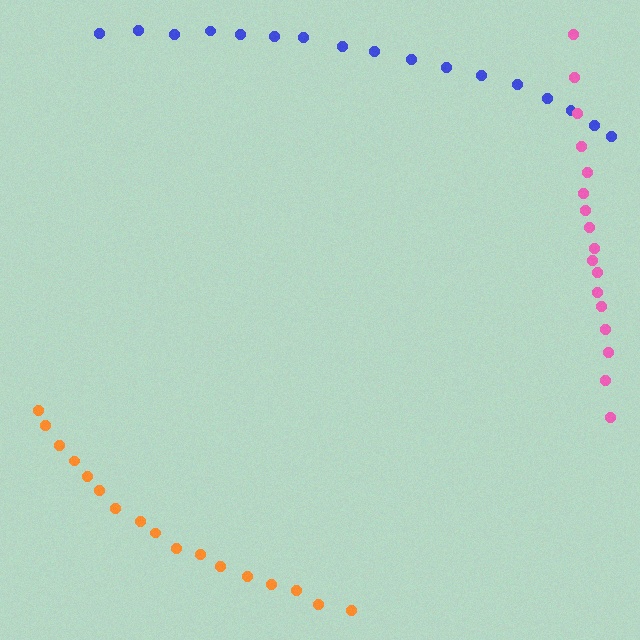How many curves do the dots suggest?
There are 3 distinct paths.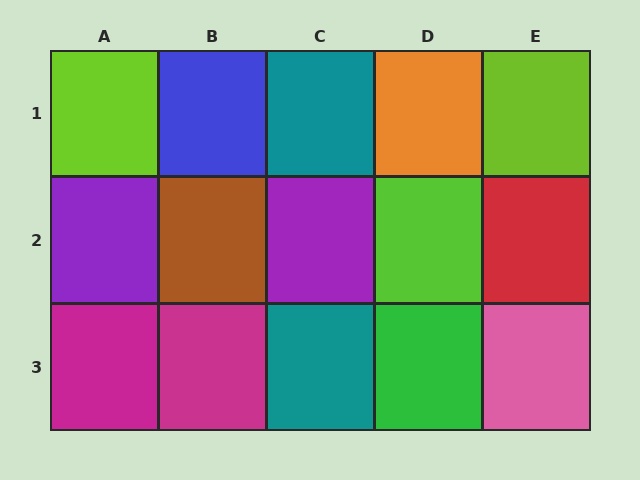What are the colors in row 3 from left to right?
Magenta, magenta, teal, green, pink.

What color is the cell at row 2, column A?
Purple.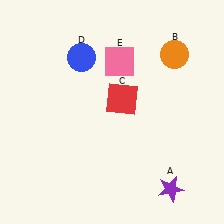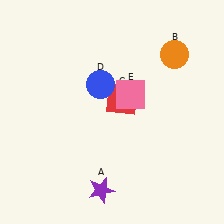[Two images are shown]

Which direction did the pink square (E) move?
The pink square (E) moved down.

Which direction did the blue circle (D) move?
The blue circle (D) moved down.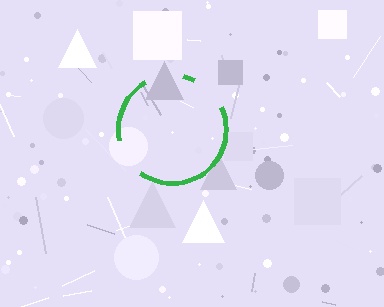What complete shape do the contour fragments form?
The contour fragments form a circle.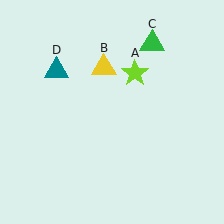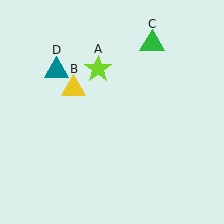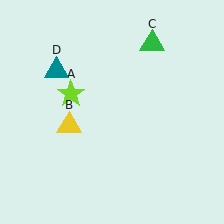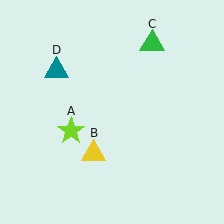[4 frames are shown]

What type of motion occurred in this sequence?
The lime star (object A), yellow triangle (object B) rotated counterclockwise around the center of the scene.